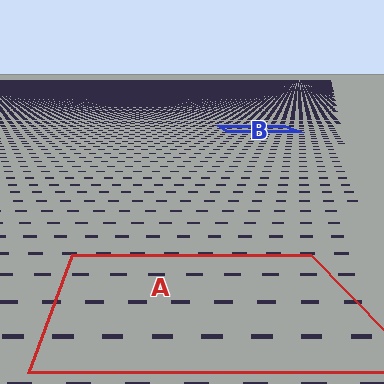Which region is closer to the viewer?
Region A is closer. The texture elements there are larger and more spread out.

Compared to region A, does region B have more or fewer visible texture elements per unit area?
Region B has more texture elements per unit area — they are packed more densely because it is farther away.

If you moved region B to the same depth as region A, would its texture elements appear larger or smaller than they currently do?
They would appear larger. At a closer depth, the same texture elements are projected at a bigger on-screen size.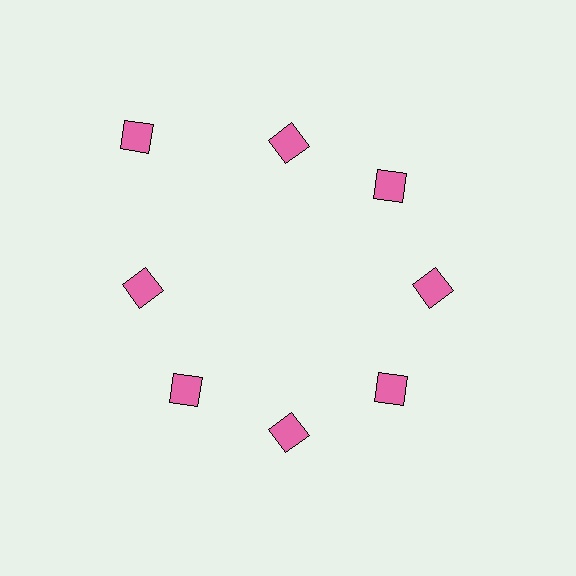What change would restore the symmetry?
The symmetry would be restored by moving it inward, back onto the ring so that all 8 diamonds sit at equal angles and equal distance from the center.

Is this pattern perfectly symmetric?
No. The 8 pink diamonds are arranged in a ring, but one element near the 10 o'clock position is pushed outward from the center, breaking the 8-fold rotational symmetry.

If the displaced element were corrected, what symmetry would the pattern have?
It would have 8-fold rotational symmetry — the pattern would map onto itself every 45 degrees.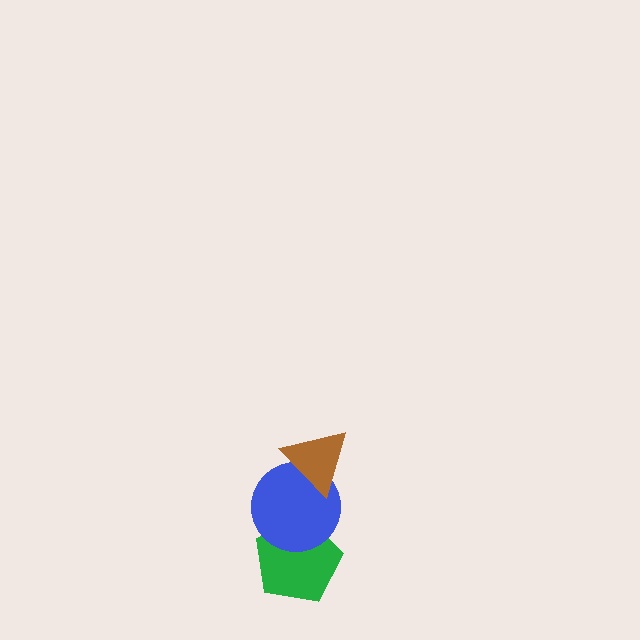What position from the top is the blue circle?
The blue circle is 2nd from the top.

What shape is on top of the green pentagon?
The blue circle is on top of the green pentagon.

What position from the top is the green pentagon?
The green pentagon is 3rd from the top.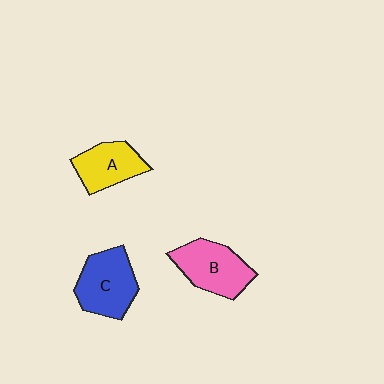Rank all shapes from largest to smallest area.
From largest to smallest: C (blue), B (pink), A (yellow).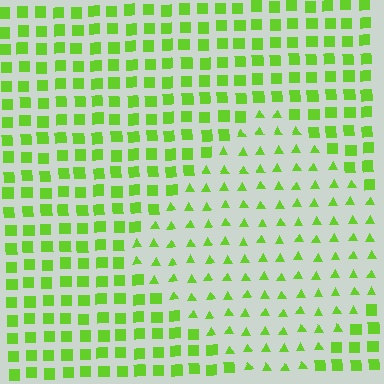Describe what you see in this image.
The image is filled with small lime elements arranged in a uniform grid. A diamond-shaped region contains triangles, while the surrounding area contains squares. The boundary is defined purely by the change in element shape.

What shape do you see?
I see a diamond.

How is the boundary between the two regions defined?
The boundary is defined by a change in element shape: triangles inside vs. squares outside. All elements share the same color and spacing.